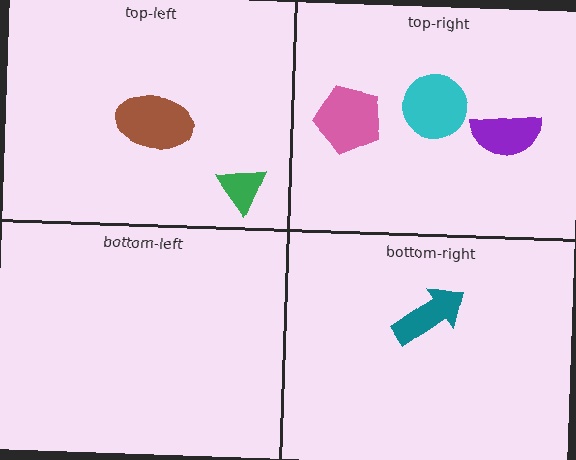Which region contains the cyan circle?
The top-right region.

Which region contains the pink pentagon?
The top-right region.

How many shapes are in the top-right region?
3.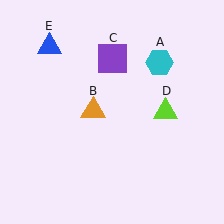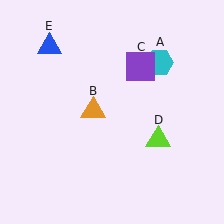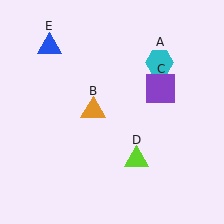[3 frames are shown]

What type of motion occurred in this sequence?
The purple square (object C), lime triangle (object D) rotated clockwise around the center of the scene.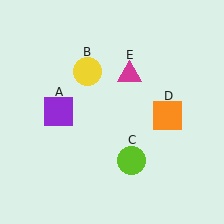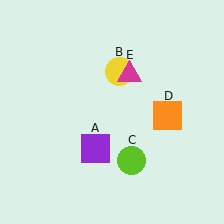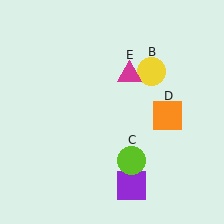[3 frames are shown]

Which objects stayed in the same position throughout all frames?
Lime circle (object C) and orange square (object D) and magenta triangle (object E) remained stationary.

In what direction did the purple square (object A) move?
The purple square (object A) moved down and to the right.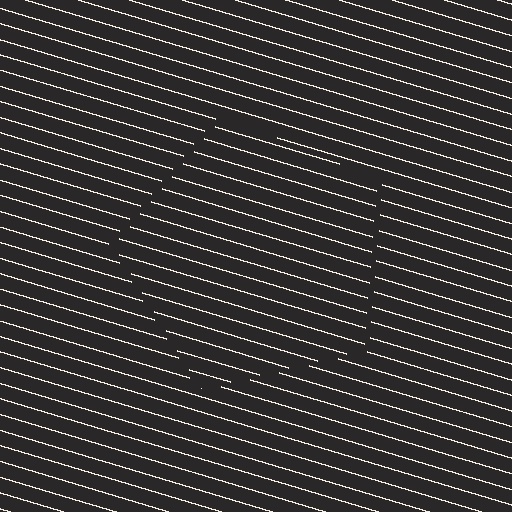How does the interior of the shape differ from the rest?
The interior of the shape contains the same grating, shifted by half a period — the contour is defined by the phase discontinuity where line-ends from the inner and outer gratings abut.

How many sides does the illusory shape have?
5 sides — the line-ends trace a pentagon.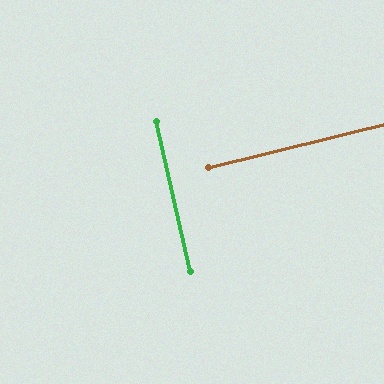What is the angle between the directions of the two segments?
Approximately 89 degrees.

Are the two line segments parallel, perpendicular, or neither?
Perpendicular — they meet at approximately 89°.